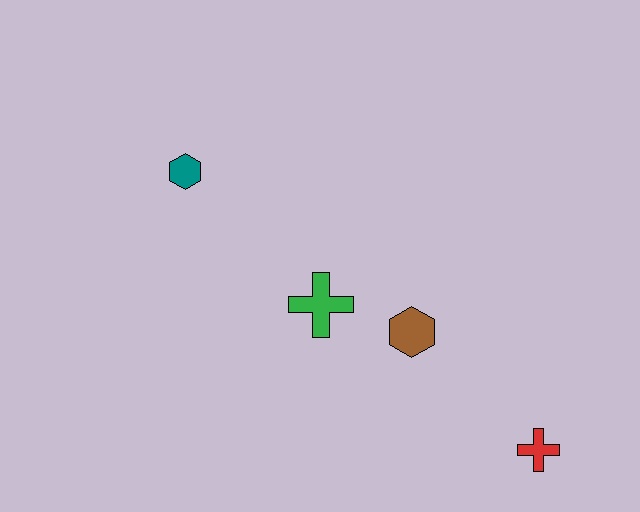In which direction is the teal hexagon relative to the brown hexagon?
The teal hexagon is to the left of the brown hexagon.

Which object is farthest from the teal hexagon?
The red cross is farthest from the teal hexagon.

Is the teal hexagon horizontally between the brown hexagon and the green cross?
No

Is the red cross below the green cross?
Yes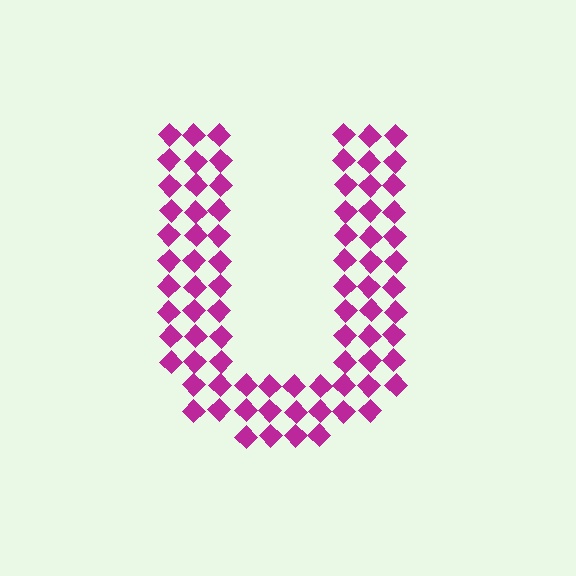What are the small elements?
The small elements are diamonds.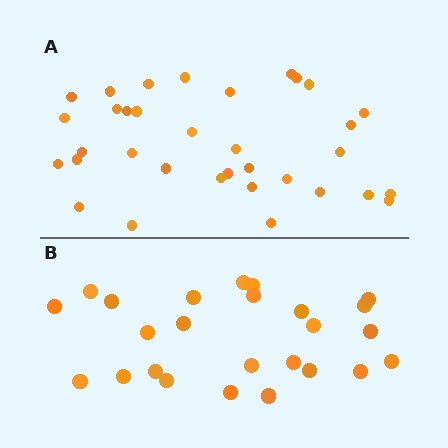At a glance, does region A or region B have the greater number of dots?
Region A (the top region) has more dots.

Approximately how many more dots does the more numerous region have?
Region A has roughly 8 or so more dots than region B.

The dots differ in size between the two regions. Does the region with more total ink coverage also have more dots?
No. Region B has more total ink coverage because its dots are larger, but region A actually contains more individual dots. Total area can be misleading — the number of items is what matters here.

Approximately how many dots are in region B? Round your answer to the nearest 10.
About 20 dots. (The exact count is 25, which rounds to 20.)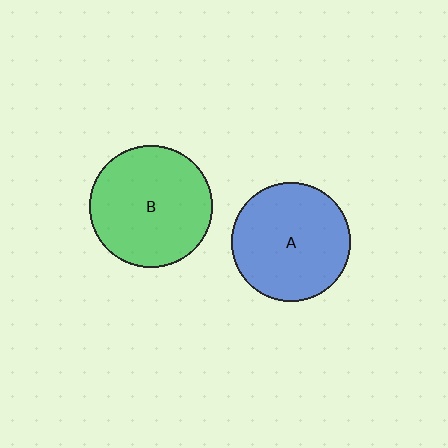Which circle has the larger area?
Circle B (green).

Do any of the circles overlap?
No, none of the circles overlap.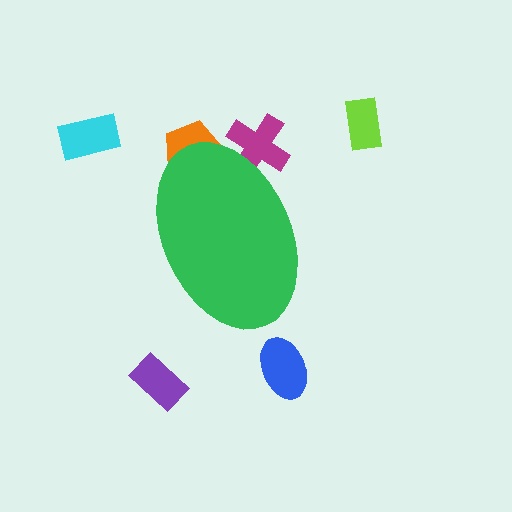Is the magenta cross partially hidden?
Yes, the magenta cross is partially hidden behind the green ellipse.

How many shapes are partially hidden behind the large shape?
2 shapes are partially hidden.